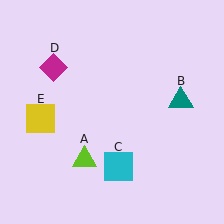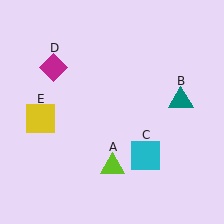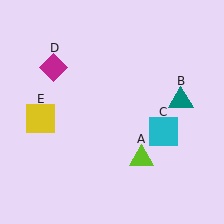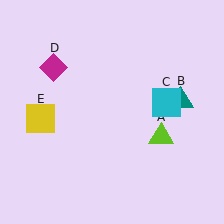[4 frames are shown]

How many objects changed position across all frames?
2 objects changed position: lime triangle (object A), cyan square (object C).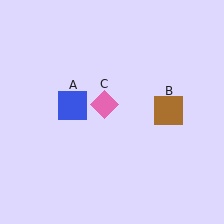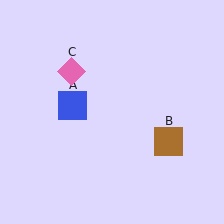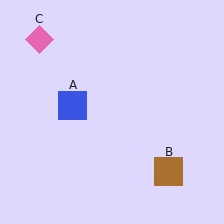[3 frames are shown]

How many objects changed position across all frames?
2 objects changed position: brown square (object B), pink diamond (object C).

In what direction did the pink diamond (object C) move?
The pink diamond (object C) moved up and to the left.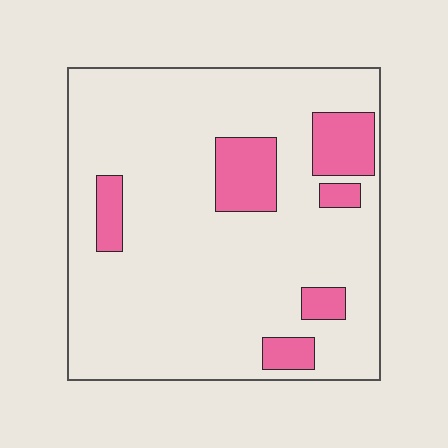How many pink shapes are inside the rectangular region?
6.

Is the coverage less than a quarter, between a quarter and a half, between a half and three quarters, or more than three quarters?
Less than a quarter.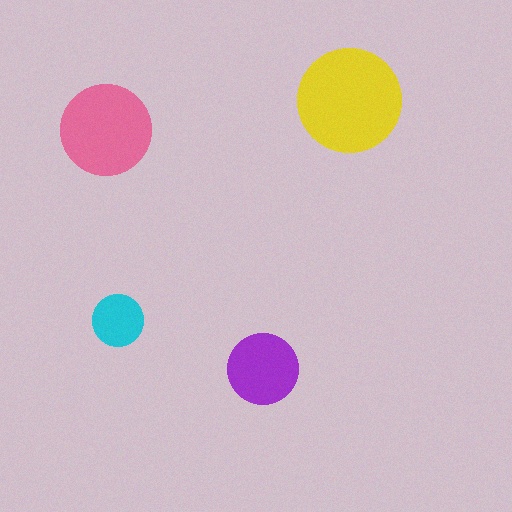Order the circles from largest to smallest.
the yellow one, the pink one, the purple one, the cyan one.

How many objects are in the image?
There are 4 objects in the image.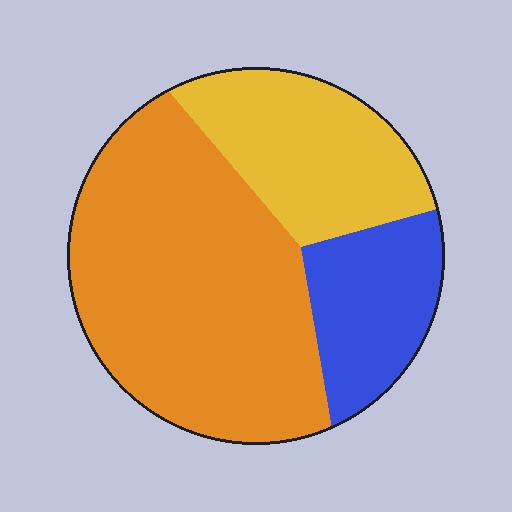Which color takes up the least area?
Blue, at roughly 20%.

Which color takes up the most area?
Orange, at roughly 55%.